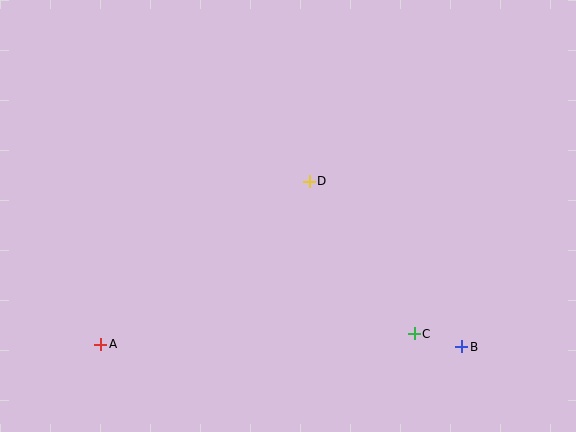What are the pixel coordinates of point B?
Point B is at (462, 347).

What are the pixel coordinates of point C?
Point C is at (414, 334).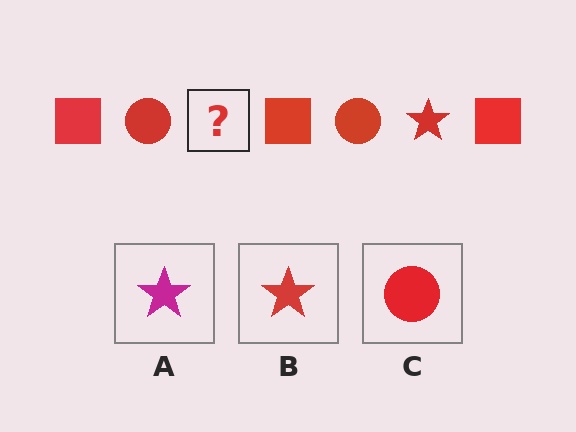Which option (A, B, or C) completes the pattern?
B.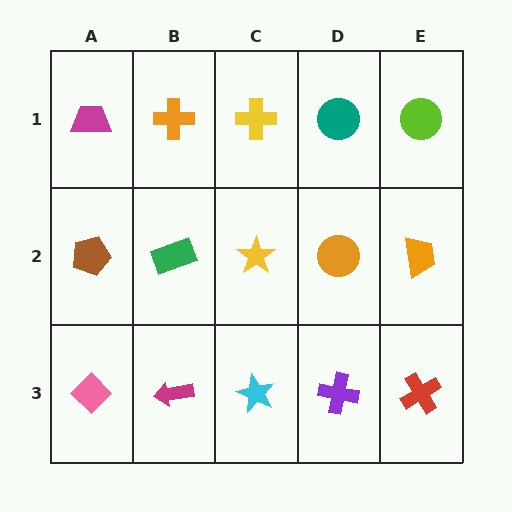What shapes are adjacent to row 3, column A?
A brown pentagon (row 2, column A), a magenta arrow (row 3, column B).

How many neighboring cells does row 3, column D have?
3.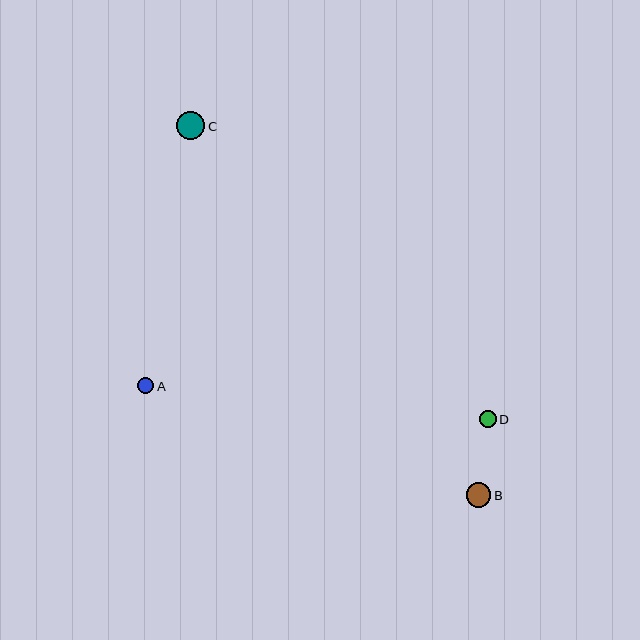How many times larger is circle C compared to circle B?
Circle C is approximately 1.2 times the size of circle B.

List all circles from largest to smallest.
From largest to smallest: C, B, D, A.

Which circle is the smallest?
Circle A is the smallest with a size of approximately 16 pixels.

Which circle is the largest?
Circle C is the largest with a size of approximately 28 pixels.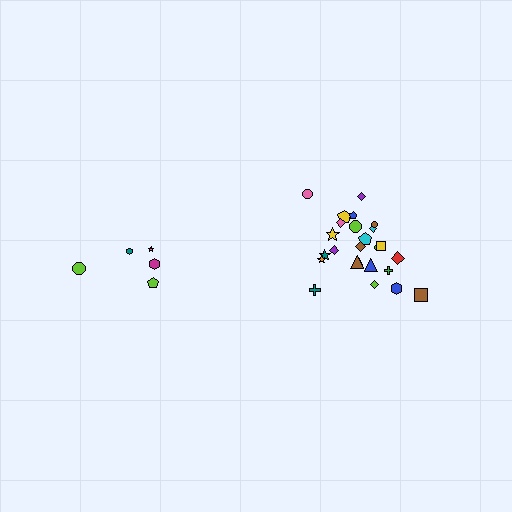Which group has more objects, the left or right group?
The right group.